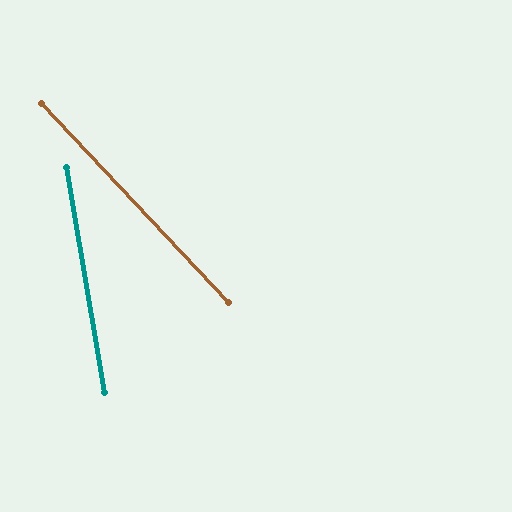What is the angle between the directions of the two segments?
Approximately 34 degrees.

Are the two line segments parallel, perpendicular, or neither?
Neither parallel nor perpendicular — they differ by about 34°.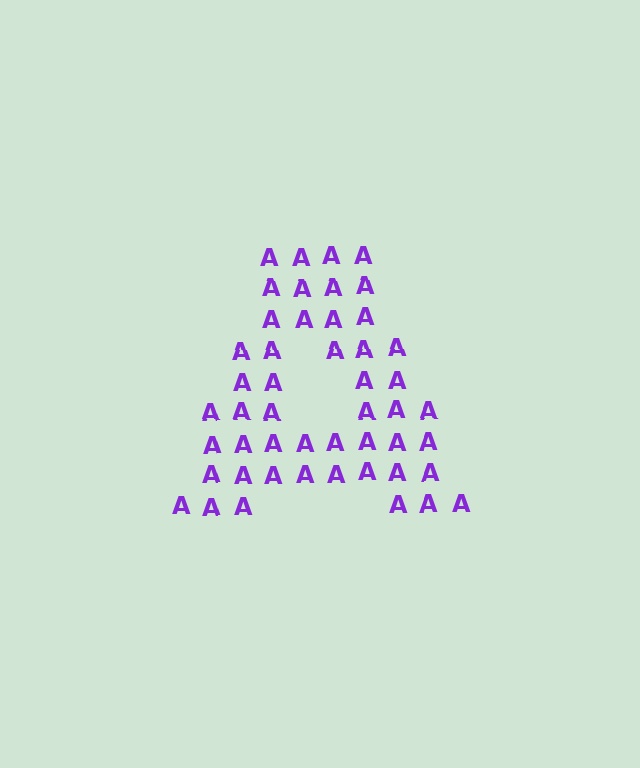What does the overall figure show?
The overall figure shows the letter A.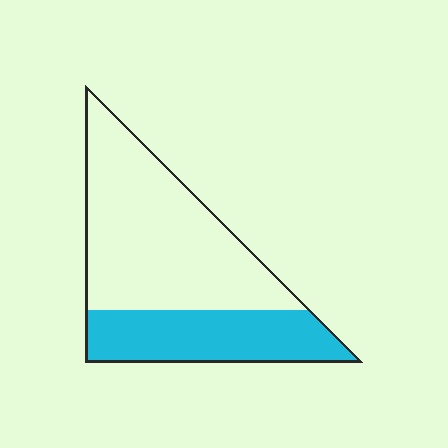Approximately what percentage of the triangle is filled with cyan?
Approximately 35%.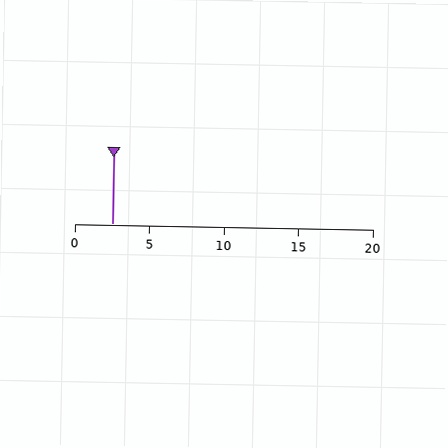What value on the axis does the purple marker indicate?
The marker indicates approximately 2.5.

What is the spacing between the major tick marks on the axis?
The major ticks are spaced 5 apart.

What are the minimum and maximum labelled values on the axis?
The axis runs from 0 to 20.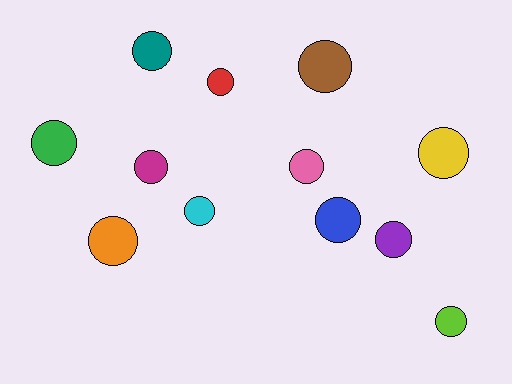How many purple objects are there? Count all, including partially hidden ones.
There is 1 purple object.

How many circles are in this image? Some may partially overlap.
There are 12 circles.